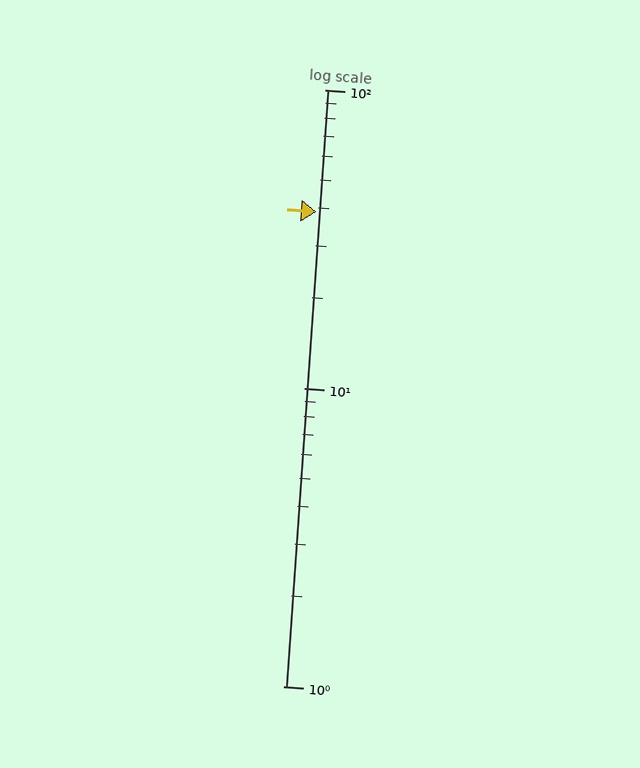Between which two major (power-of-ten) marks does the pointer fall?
The pointer is between 10 and 100.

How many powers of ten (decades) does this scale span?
The scale spans 2 decades, from 1 to 100.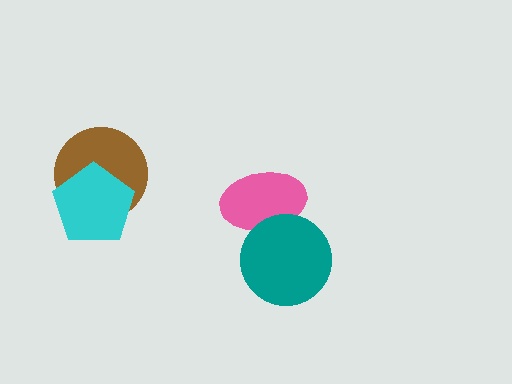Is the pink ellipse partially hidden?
Yes, it is partially covered by another shape.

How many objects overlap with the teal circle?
1 object overlaps with the teal circle.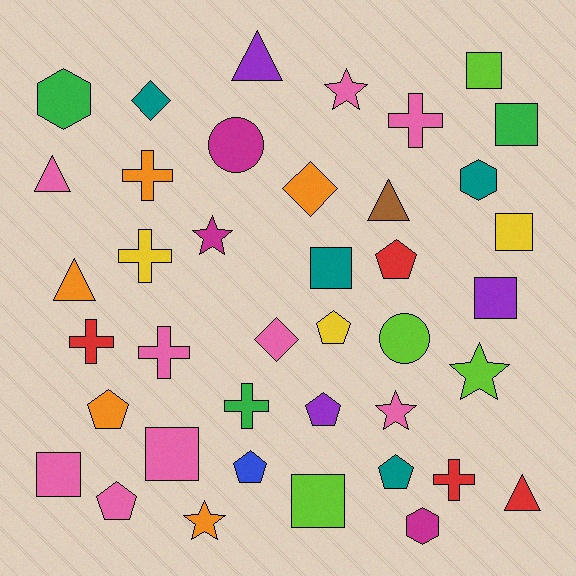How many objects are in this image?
There are 40 objects.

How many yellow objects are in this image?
There are 3 yellow objects.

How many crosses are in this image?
There are 7 crosses.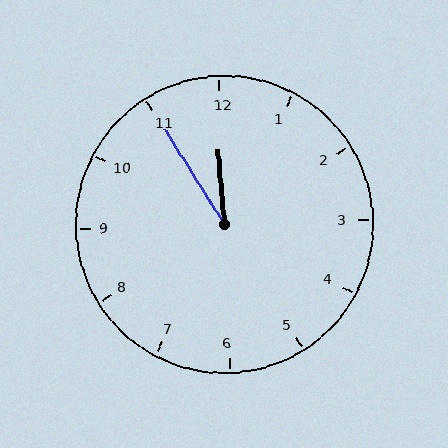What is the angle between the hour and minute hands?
Approximately 28 degrees.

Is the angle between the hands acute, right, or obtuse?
It is acute.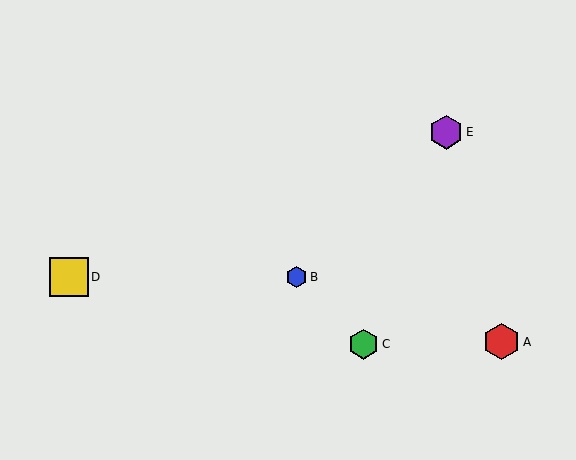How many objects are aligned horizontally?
2 objects (B, D) are aligned horizontally.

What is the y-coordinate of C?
Object C is at y≈344.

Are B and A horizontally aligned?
No, B is at y≈277 and A is at y≈342.